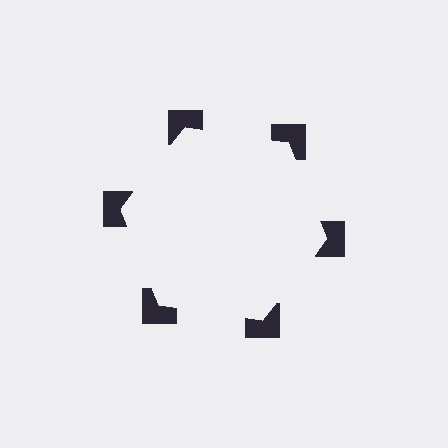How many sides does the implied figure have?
6 sides.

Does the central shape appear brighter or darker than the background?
It typically appears slightly brighter than the background, even though no actual brightness change is drawn.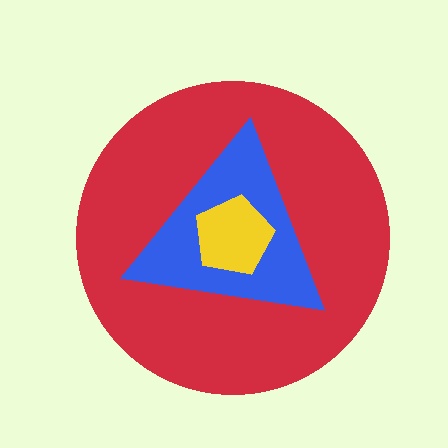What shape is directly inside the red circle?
The blue triangle.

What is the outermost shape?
The red circle.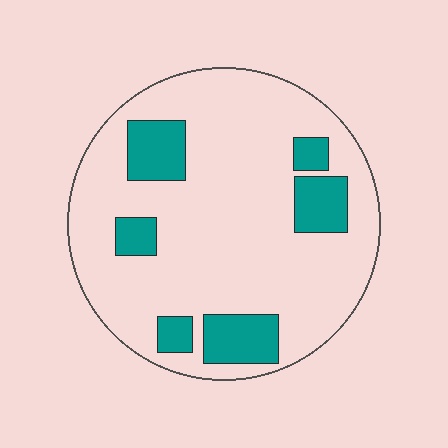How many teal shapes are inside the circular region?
6.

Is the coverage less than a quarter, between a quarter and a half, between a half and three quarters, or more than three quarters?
Less than a quarter.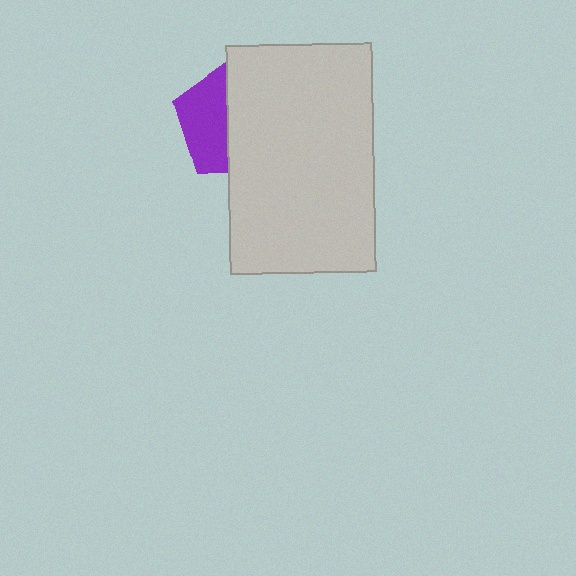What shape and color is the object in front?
The object in front is a light gray rectangle.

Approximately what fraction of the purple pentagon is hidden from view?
Roughly 59% of the purple pentagon is hidden behind the light gray rectangle.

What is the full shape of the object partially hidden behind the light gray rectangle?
The partially hidden object is a purple pentagon.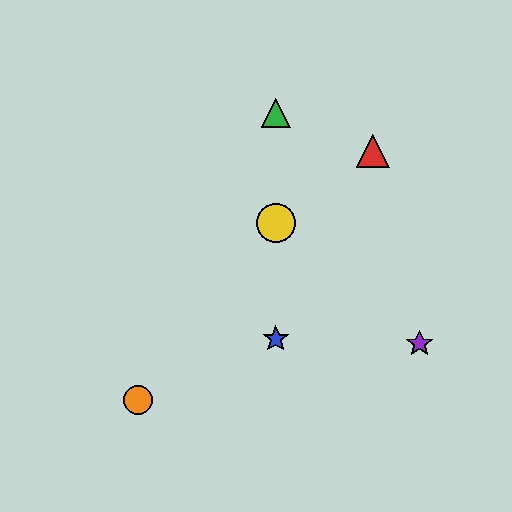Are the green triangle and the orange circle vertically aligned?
No, the green triangle is at x≈276 and the orange circle is at x≈138.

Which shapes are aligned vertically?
The blue star, the green triangle, the yellow circle are aligned vertically.